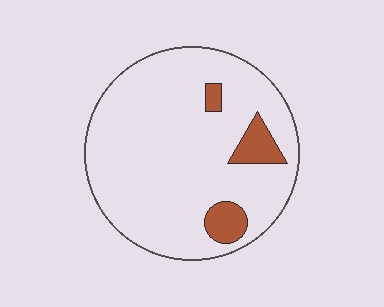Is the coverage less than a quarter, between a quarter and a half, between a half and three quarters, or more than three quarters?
Less than a quarter.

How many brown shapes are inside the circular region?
3.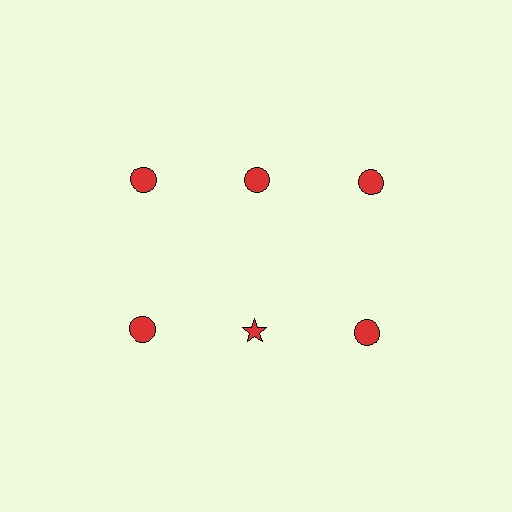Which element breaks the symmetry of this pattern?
The red star in the second row, second from left column breaks the symmetry. All other shapes are red circles.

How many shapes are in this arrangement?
There are 6 shapes arranged in a grid pattern.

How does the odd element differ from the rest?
It has a different shape: star instead of circle.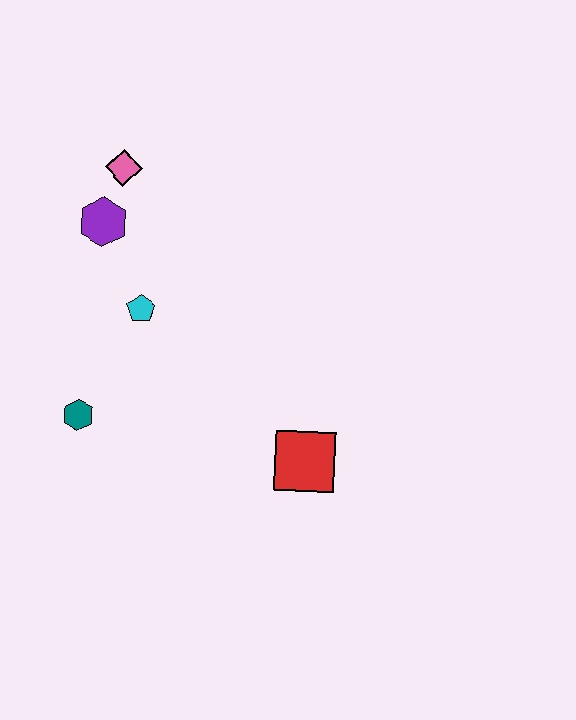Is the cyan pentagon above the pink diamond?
No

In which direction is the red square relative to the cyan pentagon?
The red square is to the right of the cyan pentagon.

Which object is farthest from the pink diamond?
The red square is farthest from the pink diamond.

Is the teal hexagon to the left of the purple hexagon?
Yes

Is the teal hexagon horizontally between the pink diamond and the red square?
No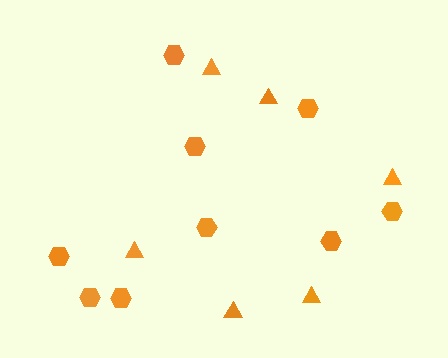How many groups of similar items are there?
There are 2 groups: one group of triangles (6) and one group of hexagons (9).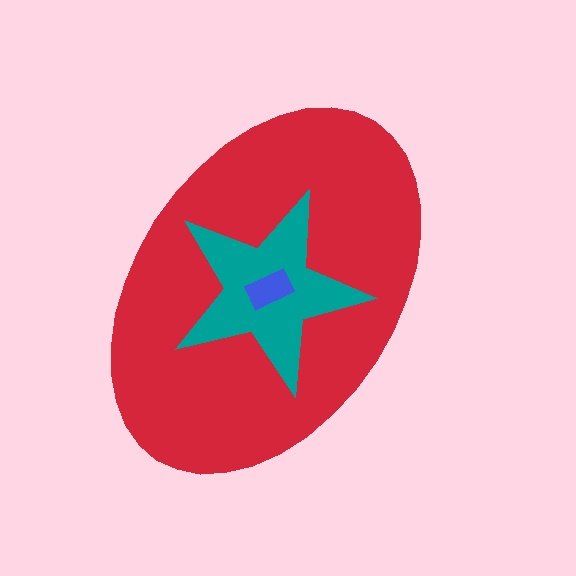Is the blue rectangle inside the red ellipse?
Yes.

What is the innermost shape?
The blue rectangle.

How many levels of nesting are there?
3.